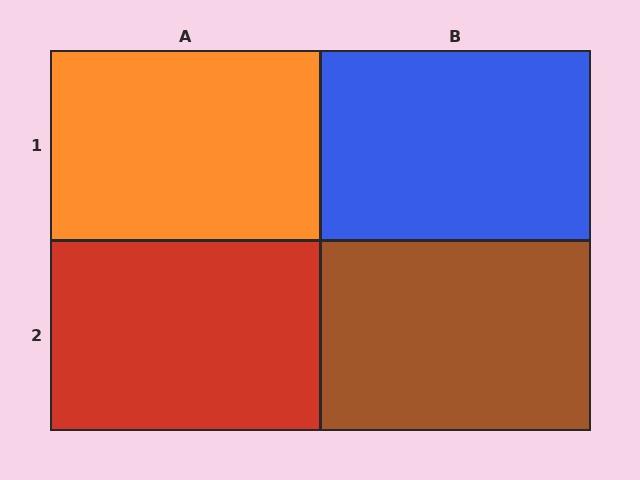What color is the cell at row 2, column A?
Red.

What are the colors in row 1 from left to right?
Orange, blue.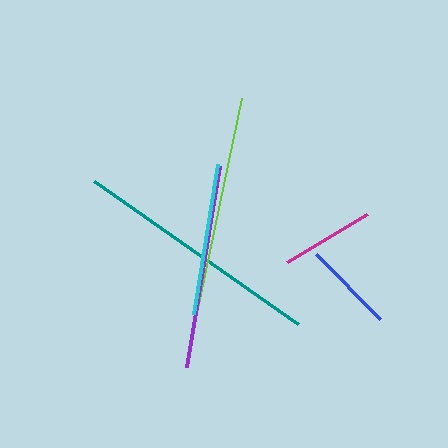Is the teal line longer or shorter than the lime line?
The teal line is longer than the lime line.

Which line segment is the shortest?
The blue line is the shortest at approximately 91 pixels.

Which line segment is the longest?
The teal line is the longest at approximately 249 pixels.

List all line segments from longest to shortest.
From longest to shortest: teal, lime, purple, cyan, magenta, blue.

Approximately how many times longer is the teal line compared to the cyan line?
The teal line is approximately 1.6 times the length of the cyan line.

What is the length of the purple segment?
The purple segment is approximately 204 pixels long.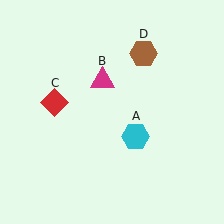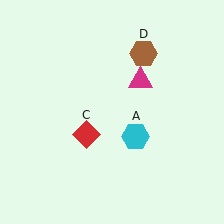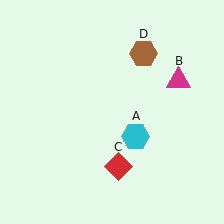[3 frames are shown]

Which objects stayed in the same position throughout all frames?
Cyan hexagon (object A) and brown hexagon (object D) remained stationary.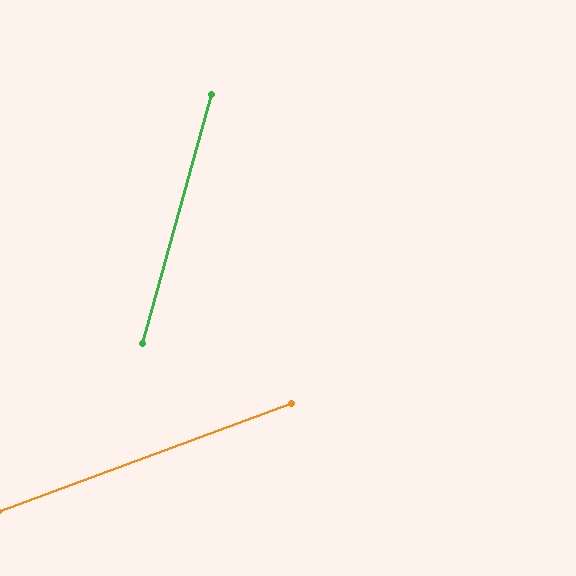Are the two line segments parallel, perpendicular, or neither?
Neither parallel nor perpendicular — they differ by about 54°.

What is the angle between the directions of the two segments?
Approximately 54 degrees.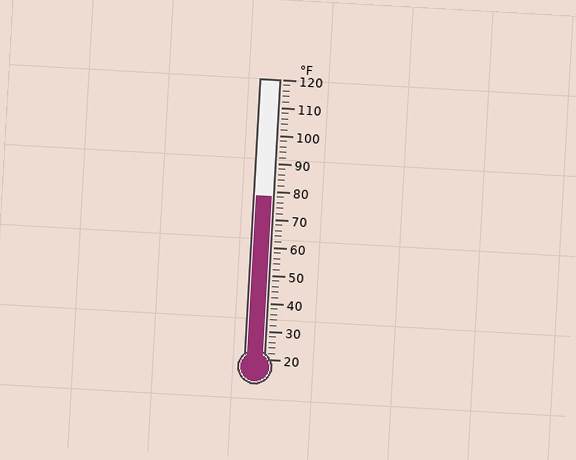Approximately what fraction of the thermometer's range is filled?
The thermometer is filled to approximately 60% of its range.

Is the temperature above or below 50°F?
The temperature is above 50°F.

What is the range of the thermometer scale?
The thermometer scale ranges from 20°F to 120°F.